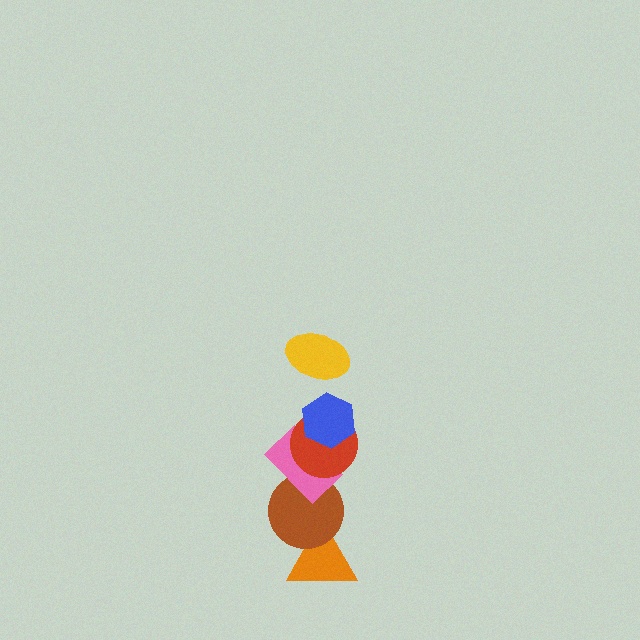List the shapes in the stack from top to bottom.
From top to bottom: the yellow ellipse, the blue hexagon, the red circle, the pink rectangle, the brown circle, the orange triangle.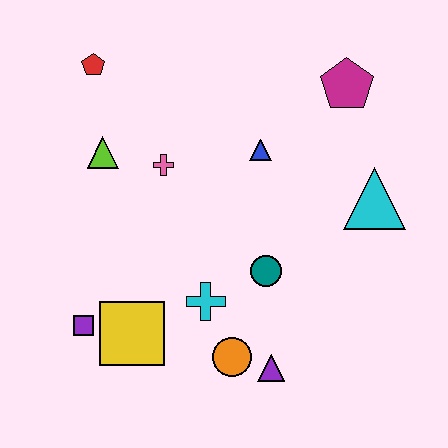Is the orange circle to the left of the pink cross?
No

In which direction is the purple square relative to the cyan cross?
The purple square is to the left of the cyan cross.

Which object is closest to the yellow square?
The purple square is closest to the yellow square.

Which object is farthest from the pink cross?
The purple triangle is farthest from the pink cross.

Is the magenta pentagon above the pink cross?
Yes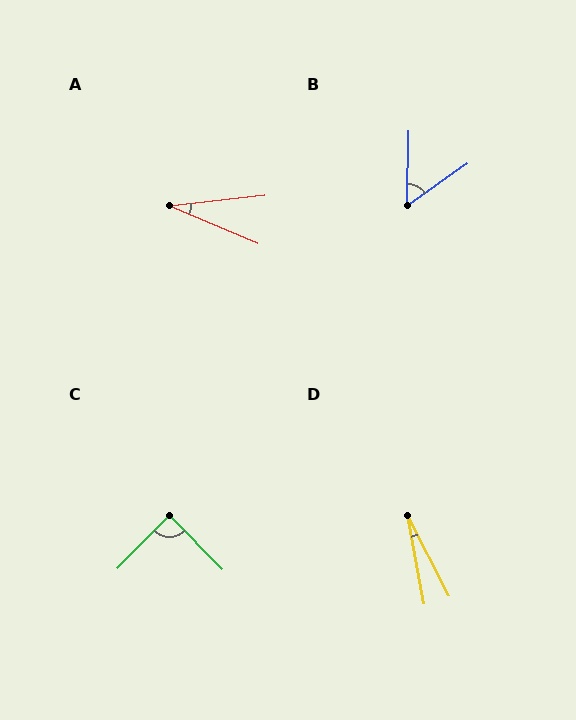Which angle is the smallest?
D, at approximately 17 degrees.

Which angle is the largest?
C, at approximately 89 degrees.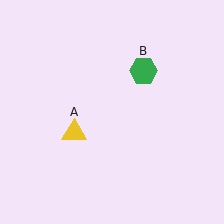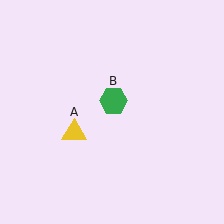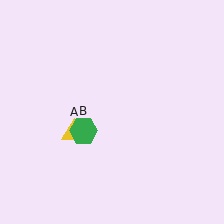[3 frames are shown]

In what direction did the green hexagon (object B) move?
The green hexagon (object B) moved down and to the left.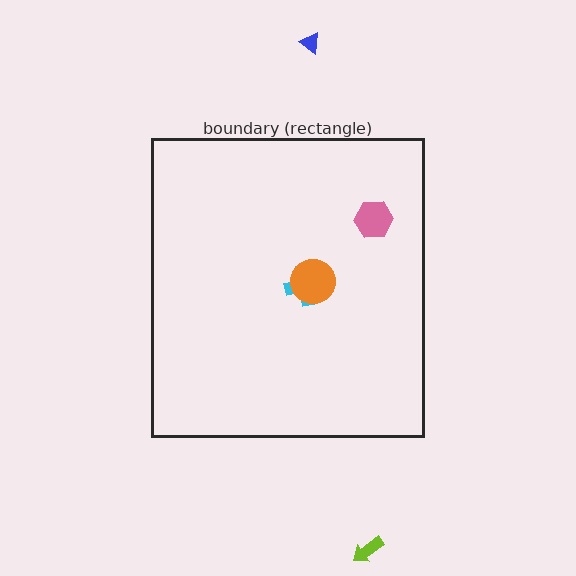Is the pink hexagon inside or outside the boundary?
Inside.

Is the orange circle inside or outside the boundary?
Inside.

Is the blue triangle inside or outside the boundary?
Outside.